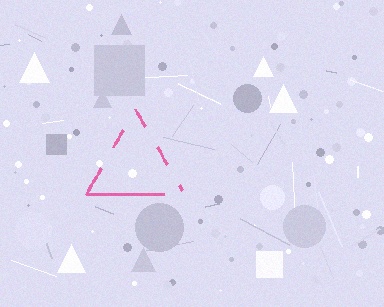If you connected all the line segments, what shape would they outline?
They would outline a triangle.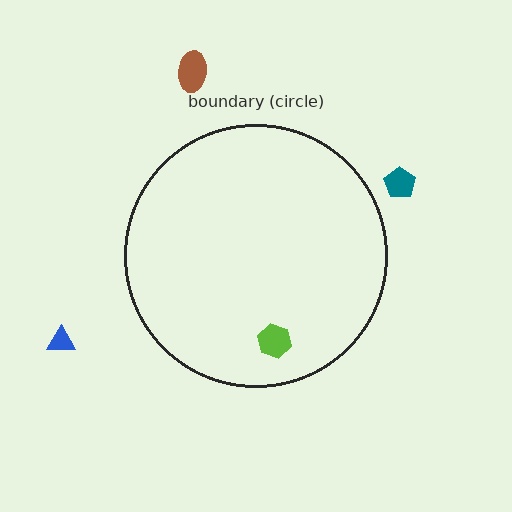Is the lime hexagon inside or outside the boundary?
Inside.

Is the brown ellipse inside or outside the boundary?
Outside.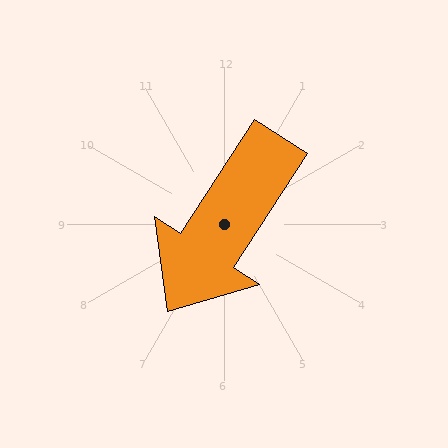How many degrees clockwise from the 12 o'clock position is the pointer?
Approximately 213 degrees.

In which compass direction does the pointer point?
Southwest.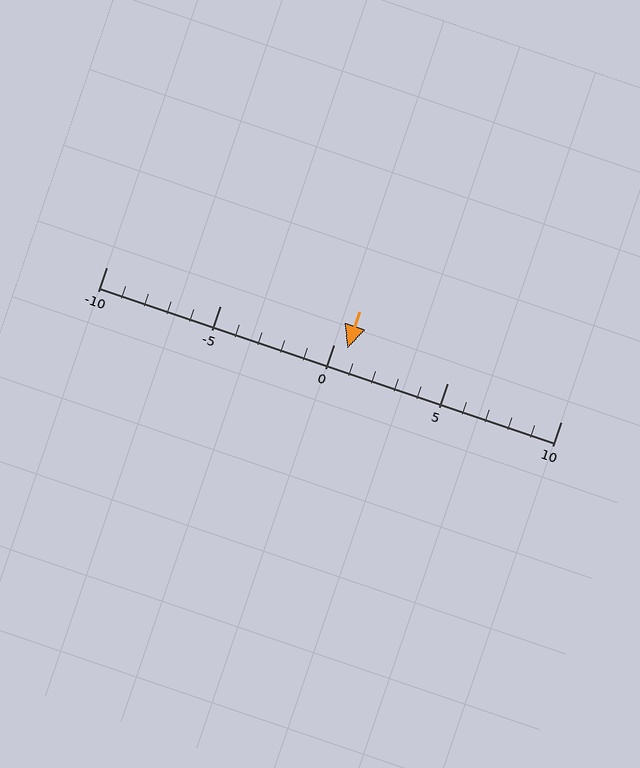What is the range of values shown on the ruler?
The ruler shows values from -10 to 10.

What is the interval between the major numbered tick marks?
The major tick marks are spaced 5 units apart.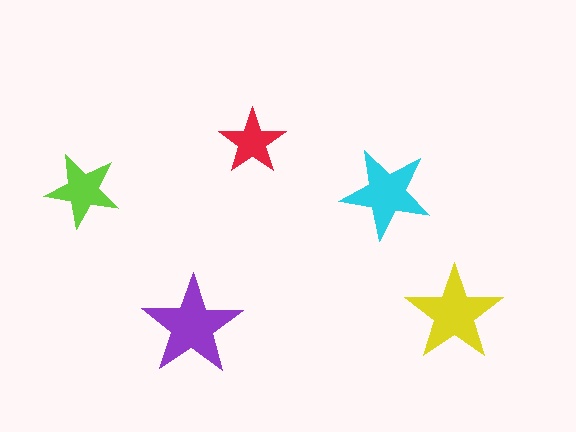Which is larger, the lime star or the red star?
The lime one.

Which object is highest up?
The red star is topmost.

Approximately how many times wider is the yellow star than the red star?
About 1.5 times wider.